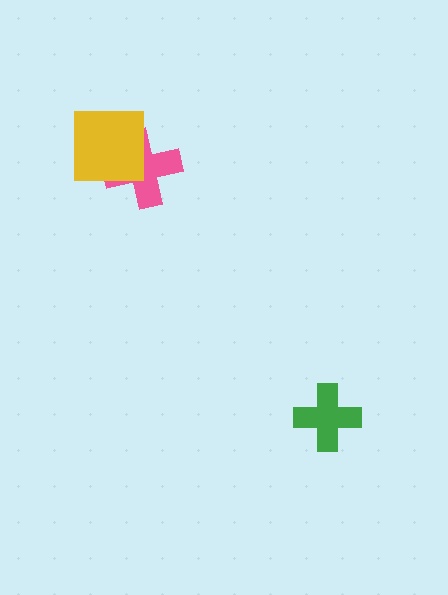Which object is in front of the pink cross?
The yellow square is in front of the pink cross.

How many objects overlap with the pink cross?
1 object overlaps with the pink cross.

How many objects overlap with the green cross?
0 objects overlap with the green cross.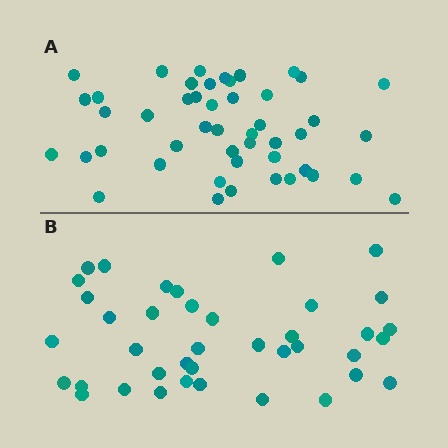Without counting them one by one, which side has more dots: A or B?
Region A (the top region) has more dots.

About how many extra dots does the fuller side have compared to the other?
Region A has roughly 8 or so more dots than region B.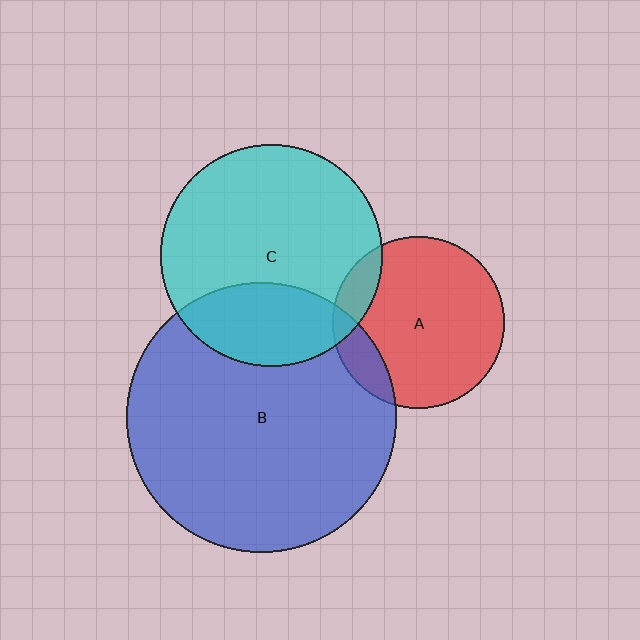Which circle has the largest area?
Circle B (blue).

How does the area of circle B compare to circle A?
Approximately 2.5 times.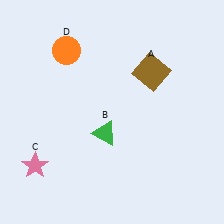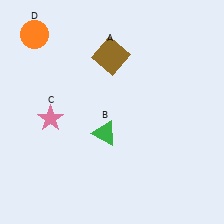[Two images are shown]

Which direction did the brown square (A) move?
The brown square (A) moved left.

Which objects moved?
The objects that moved are: the brown square (A), the pink star (C), the orange circle (D).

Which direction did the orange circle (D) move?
The orange circle (D) moved left.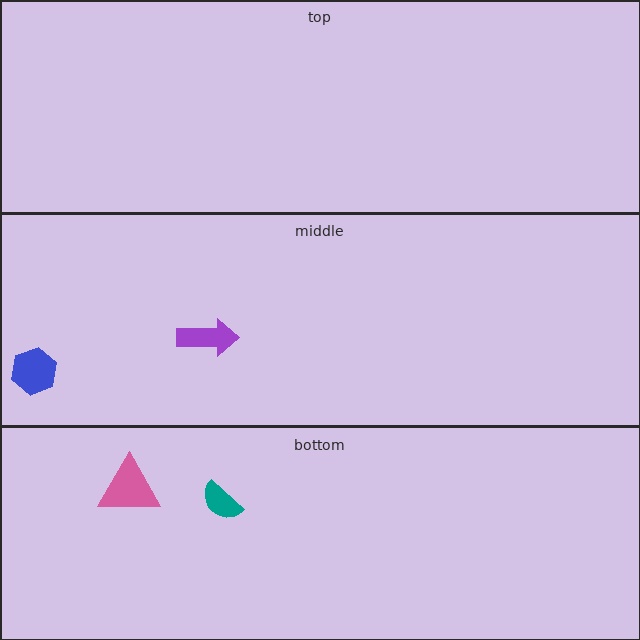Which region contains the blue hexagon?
The middle region.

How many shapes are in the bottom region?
2.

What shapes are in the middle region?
The blue hexagon, the purple arrow.